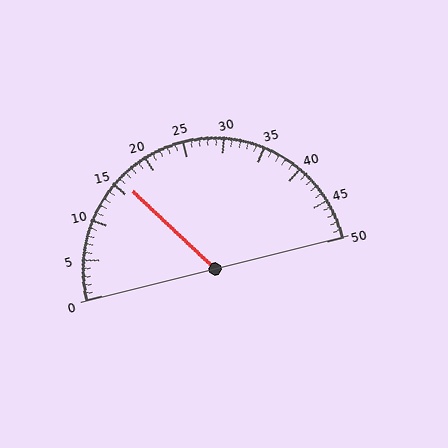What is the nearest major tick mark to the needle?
The nearest major tick mark is 15.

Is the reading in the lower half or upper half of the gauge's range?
The reading is in the lower half of the range (0 to 50).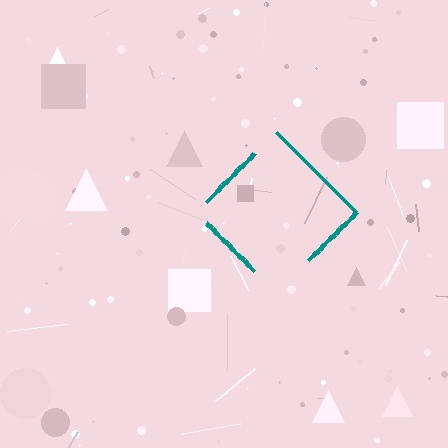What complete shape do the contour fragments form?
The contour fragments form a diamond.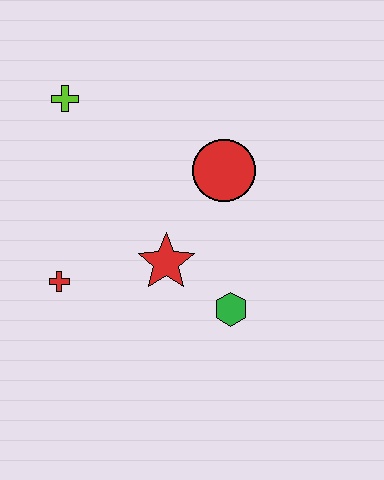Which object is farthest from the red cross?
The red circle is farthest from the red cross.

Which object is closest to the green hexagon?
The red star is closest to the green hexagon.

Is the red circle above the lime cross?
No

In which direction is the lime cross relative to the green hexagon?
The lime cross is above the green hexagon.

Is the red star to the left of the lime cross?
No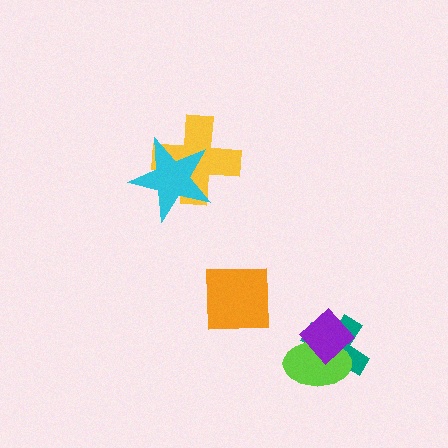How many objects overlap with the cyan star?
1 object overlaps with the cyan star.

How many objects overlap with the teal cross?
2 objects overlap with the teal cross.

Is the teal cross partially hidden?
Yes, it is partially covered by another shape.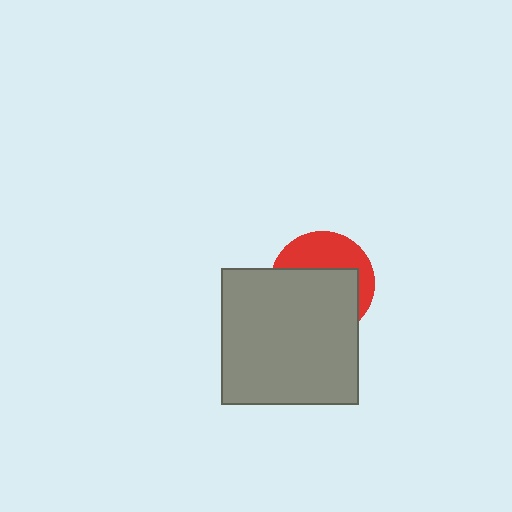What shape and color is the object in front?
The object in front is a gray rectangle.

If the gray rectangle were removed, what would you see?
You would see the complete red circle.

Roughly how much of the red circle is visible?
A small part of it is visible (roughly 38%).